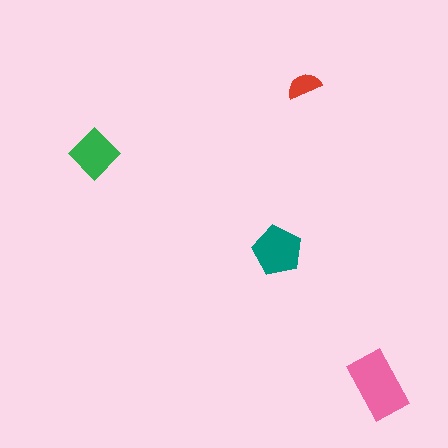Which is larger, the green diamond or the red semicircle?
The green diamond.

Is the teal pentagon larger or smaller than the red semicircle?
Larger.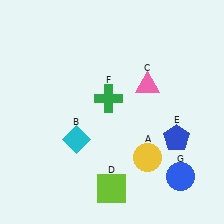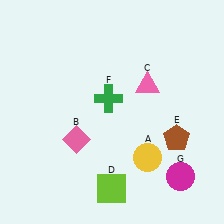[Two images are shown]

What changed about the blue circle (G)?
In Image 1, G is blue. In Image 2, it changed to magenta.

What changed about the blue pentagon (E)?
In Image 1, E is blue. In Image 2, it changed to brown.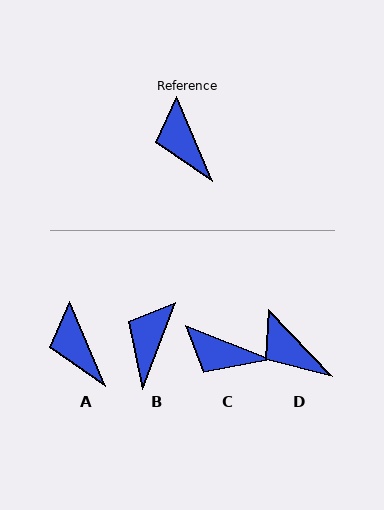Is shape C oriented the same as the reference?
No, it is off by about 46 degrees.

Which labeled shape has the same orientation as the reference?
A.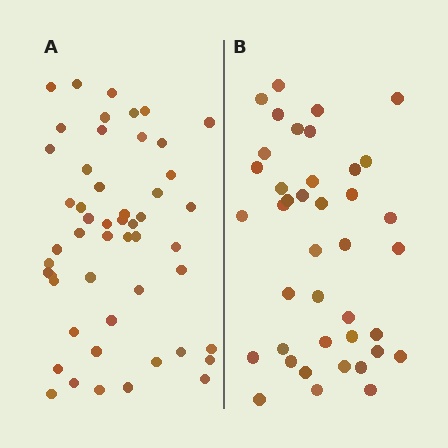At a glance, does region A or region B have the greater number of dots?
Region A (the left region) has more dots.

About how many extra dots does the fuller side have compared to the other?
Region A has roughly 12 or so more dots than region B.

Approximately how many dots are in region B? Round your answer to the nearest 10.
About 40 dots.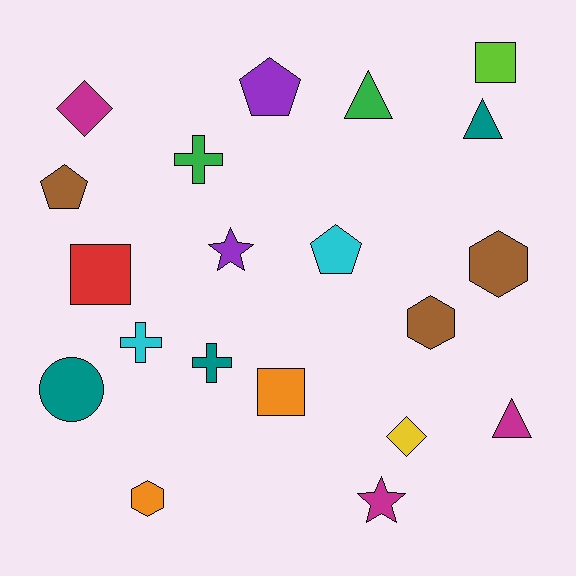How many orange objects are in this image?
There are 2 orange objects.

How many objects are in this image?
There are 20 objects.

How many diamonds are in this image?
There are 2 diamonds.